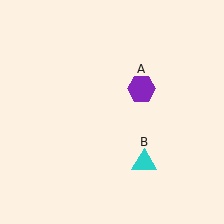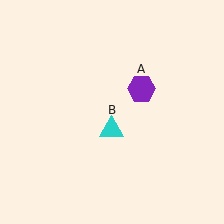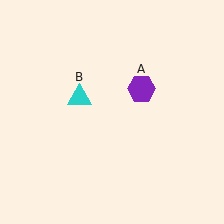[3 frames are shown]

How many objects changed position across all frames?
1 object changed position: cyan triangle (object B).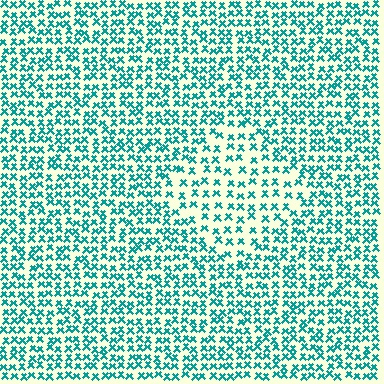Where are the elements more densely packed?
The elements are more densely packed outside the diamond boundary.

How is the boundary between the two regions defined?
The boundary is defined by a change in element density (approximately 1.7x ratio). All elements are the same color, size, and shape.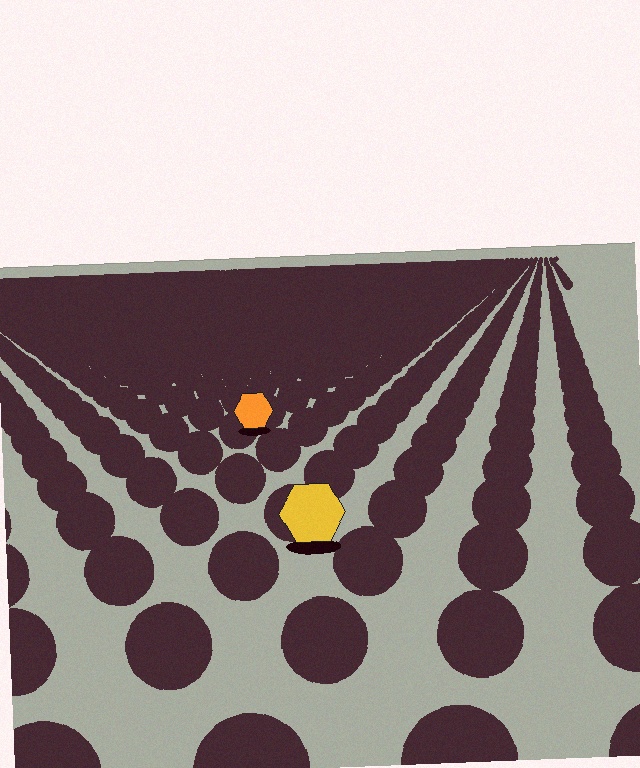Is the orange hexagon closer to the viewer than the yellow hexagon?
No. The yellow hexagon is closer — you can tell from the texture gradient: the ground texture is coarser near it.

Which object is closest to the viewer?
The yellow hexagon is closest. The texture marks near it are larger and more spread out.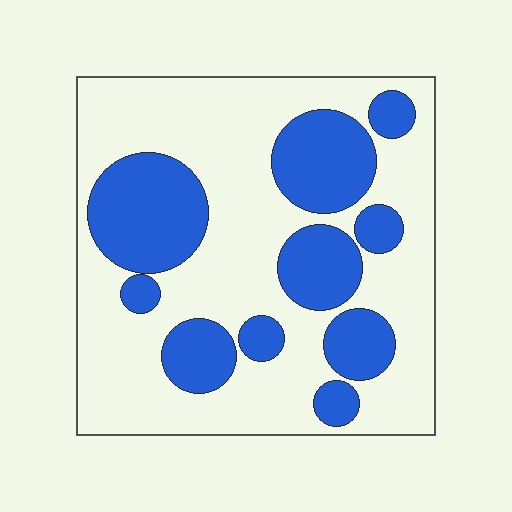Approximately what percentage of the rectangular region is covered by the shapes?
Approximately 35%.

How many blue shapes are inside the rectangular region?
10.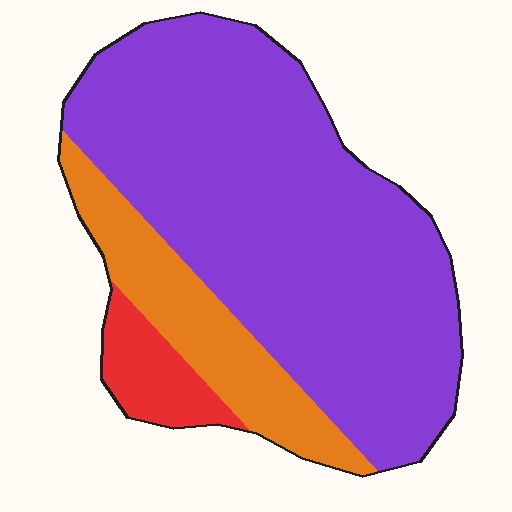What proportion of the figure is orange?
Orange covers 19% of the figure.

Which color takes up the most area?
Purple, at roughly 75%.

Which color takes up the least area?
Red, at roughly 10%.